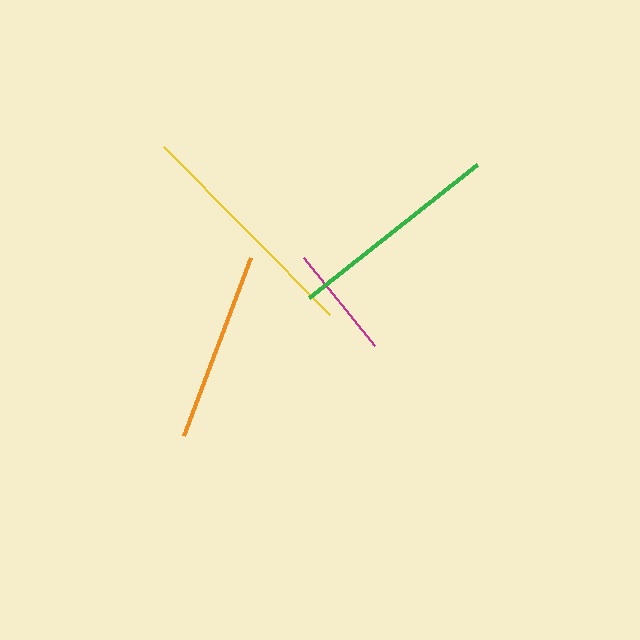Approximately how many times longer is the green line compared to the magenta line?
The green line is approximately 1.9 times the length of the magenta line.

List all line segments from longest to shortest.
From longest to shortest: yellow, green, orange, magenta.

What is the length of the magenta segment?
The magenta segment is approximately 113 pixels long.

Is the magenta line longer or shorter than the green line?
The green line is longer than the magenta line.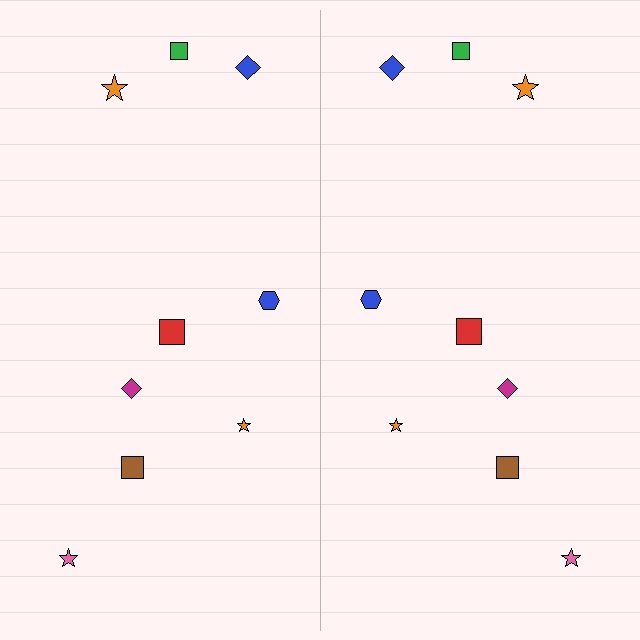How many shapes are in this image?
There are 18 shapes in this image.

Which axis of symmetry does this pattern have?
The pattern has a vertical axis of symmetry running through the center of the image.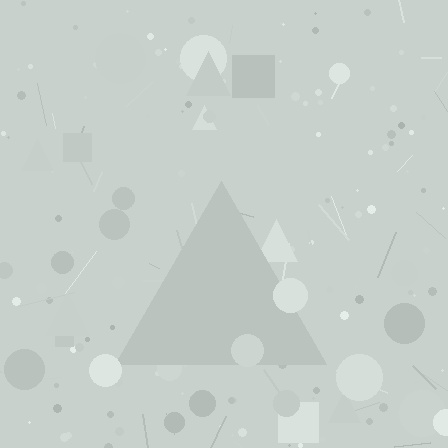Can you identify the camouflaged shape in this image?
The camouflaged shape is a triangle.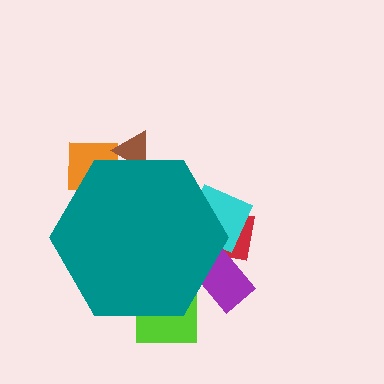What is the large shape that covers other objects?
A teal hexagon.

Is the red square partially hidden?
Yes, the red square is partially hidden behind the teal hexagon.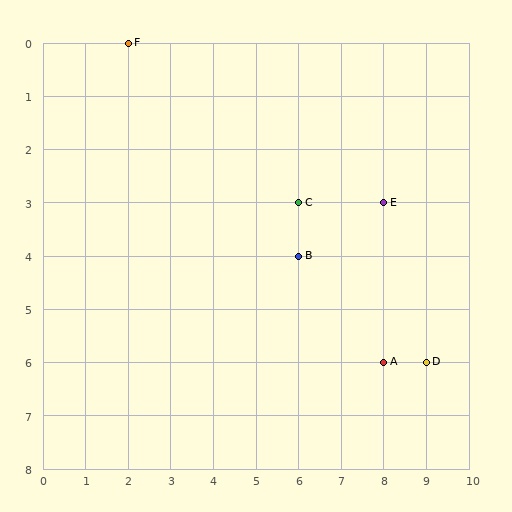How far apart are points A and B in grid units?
Points A and B are 2 columns and 2 rows apart (about 2.8 grid units diagonally).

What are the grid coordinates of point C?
Point C is at grid coordinates (6, 3).